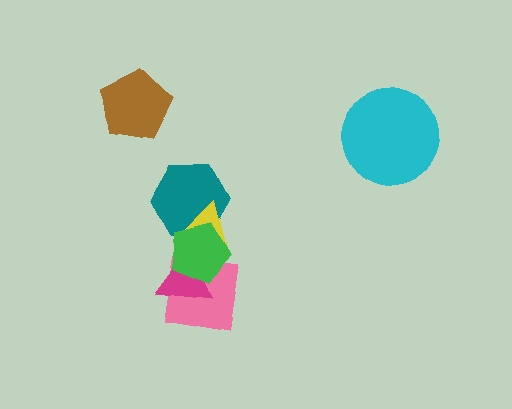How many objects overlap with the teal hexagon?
2 objects overlap with the teal hexagon.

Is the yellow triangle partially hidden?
Yes, it is partially covered by another shape.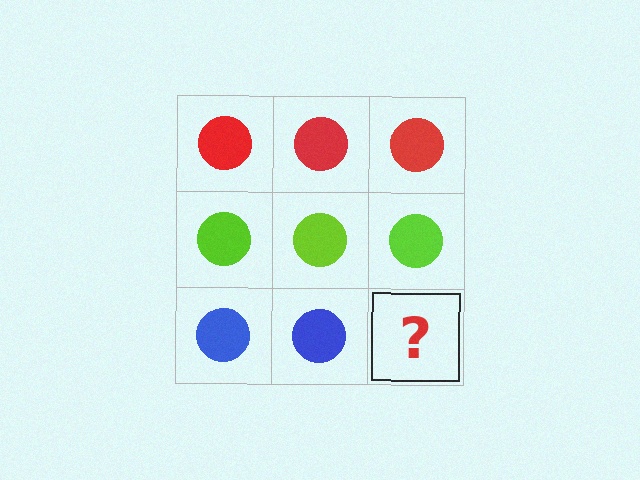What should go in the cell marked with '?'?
The missing cell should contain a blue circle.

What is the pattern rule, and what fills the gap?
The rule is that each row has a consistent color. The gap should be filled with a blue circle.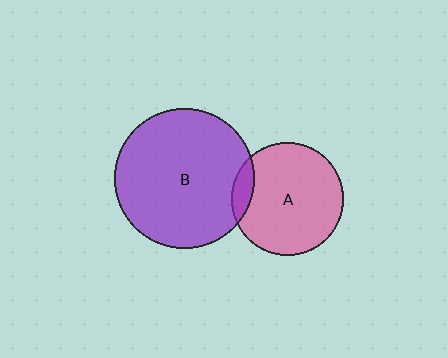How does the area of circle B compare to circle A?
Approximately 1.6 times.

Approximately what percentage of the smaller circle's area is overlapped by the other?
Approximately 10%.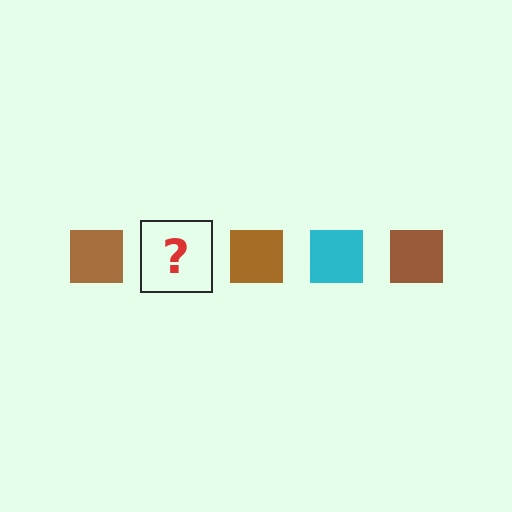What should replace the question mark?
The question mark should be replaced with a cyan square.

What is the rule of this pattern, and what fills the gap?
The rule is that the pattern cycles through brown, cyan squares. The gap should be filled with a cyan square.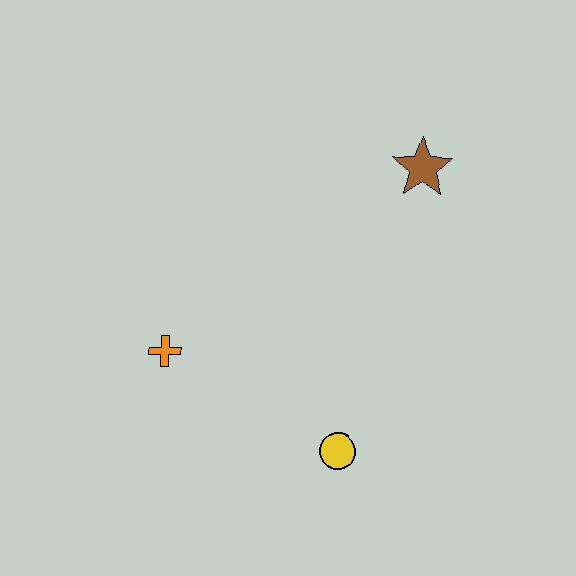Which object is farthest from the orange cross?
The brown star is farthest from the orange cross.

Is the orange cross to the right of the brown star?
No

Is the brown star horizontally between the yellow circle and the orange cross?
No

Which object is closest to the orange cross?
The yellow circle is closest to the orange cross.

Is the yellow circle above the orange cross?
No